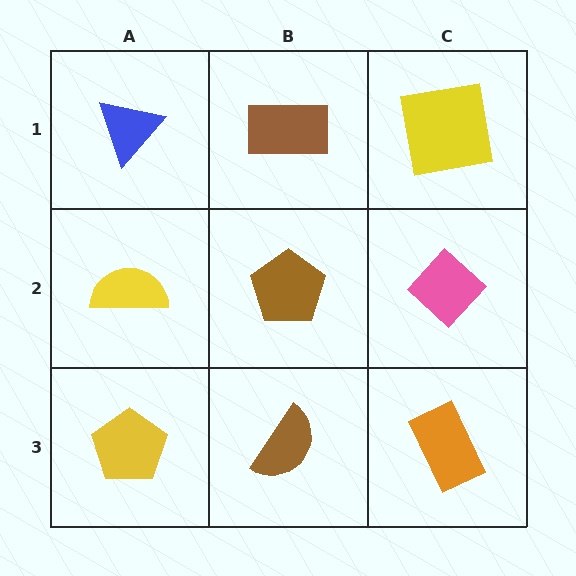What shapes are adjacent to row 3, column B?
A brown pentagon (row 2, column B), a yellow pentagon (row 3, column A), an orange rectangle (row 3, column C).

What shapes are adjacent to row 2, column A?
A blue triangle (row 1, column A), a yellow pentagon (row 3, column A), a brown pentagon (row 2, column B).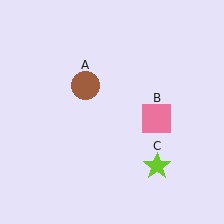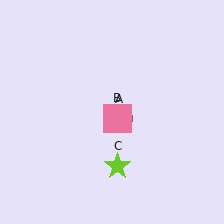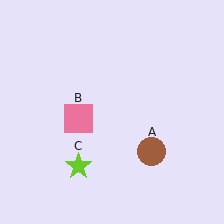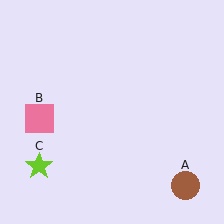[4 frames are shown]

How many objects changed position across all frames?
3 objects changed position: brown circle (object A), pink square (object B), lime star (object C).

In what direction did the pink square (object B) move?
The pink square (object B) moved left.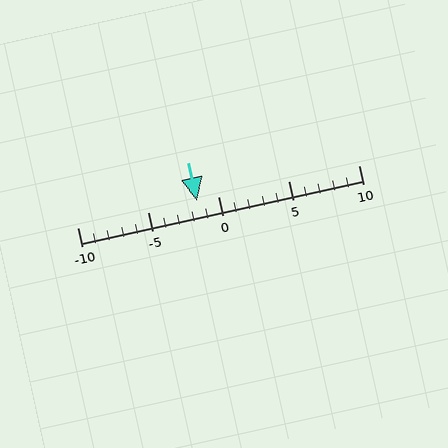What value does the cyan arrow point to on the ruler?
The cyan arrow points to approximately -2.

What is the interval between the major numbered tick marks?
The major tick marks are spaced 5 units apart.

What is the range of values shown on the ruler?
The ruler shows values from -10 to 10.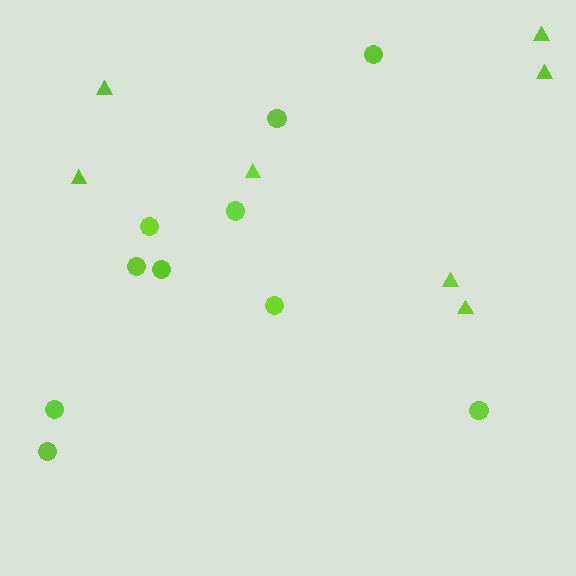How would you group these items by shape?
There are 2 groups: one group of triangles (7) and one group of circles (10).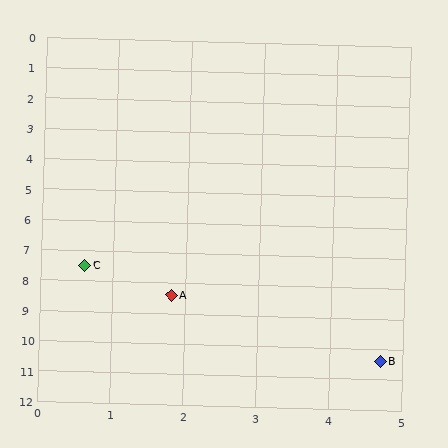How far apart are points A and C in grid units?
Points A and C are about 1.5 grid units apart.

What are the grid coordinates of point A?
Point A is at approximately (1.8, 8.4).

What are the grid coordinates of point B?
Point B is at approximately (4.7, 10.4).